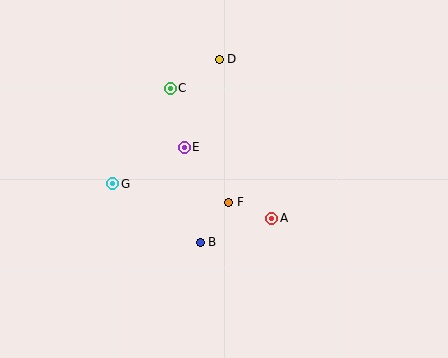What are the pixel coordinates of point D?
Point D is at (219, 59).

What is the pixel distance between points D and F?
The distance between D and F is 143 pixels.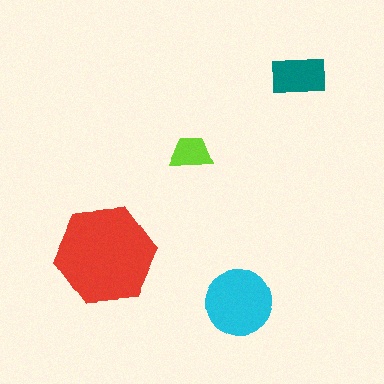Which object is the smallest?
The lime trapezoid.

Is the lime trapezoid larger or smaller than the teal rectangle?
Smaller.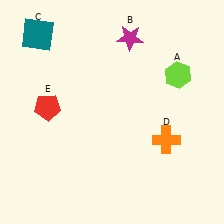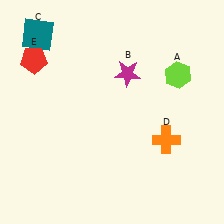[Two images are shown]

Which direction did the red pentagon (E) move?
The red pentagon (E) moved up.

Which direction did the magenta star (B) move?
The magenta star (B) moved down.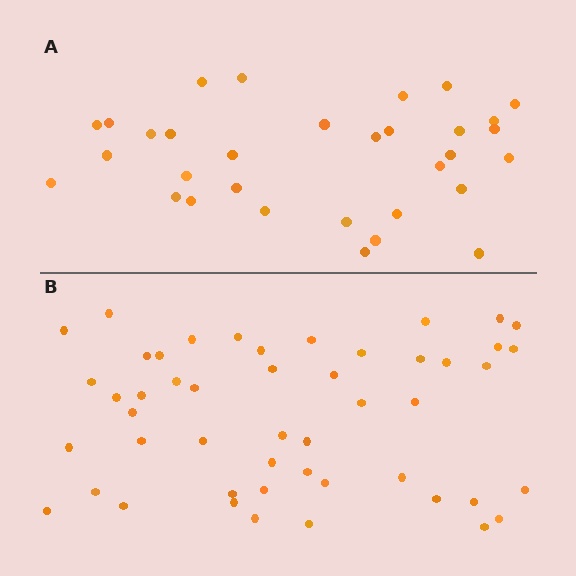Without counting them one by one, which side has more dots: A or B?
Region B (the bottom region) has more dots.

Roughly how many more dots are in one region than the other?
Region B has approximately 15 more dots than region A.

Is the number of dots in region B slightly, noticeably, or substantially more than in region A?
Region B has substantially more. The ratio is roughly 1.5 to 1.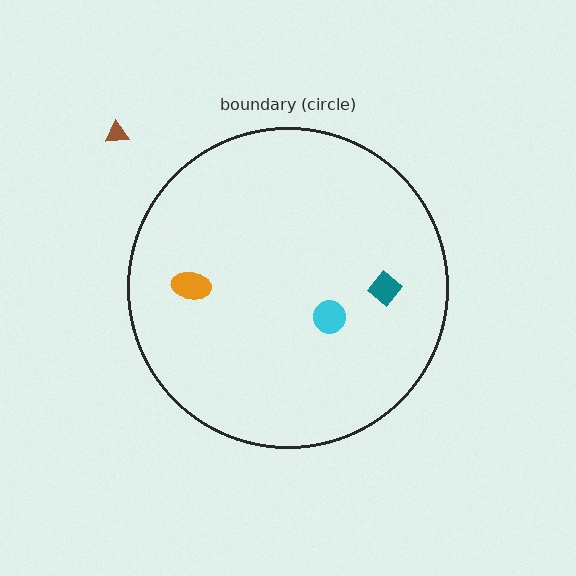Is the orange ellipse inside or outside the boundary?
Inside.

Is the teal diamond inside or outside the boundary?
Inside.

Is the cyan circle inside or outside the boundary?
Inside.